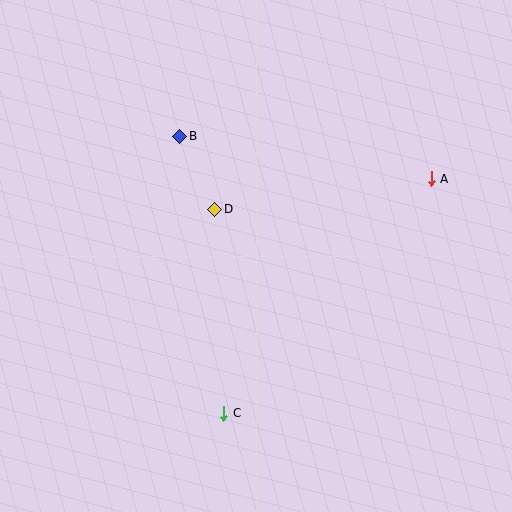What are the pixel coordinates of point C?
Point C is at (224, 413).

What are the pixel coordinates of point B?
Point B is at (180, 136).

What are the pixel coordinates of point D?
Point D is at (215, 209).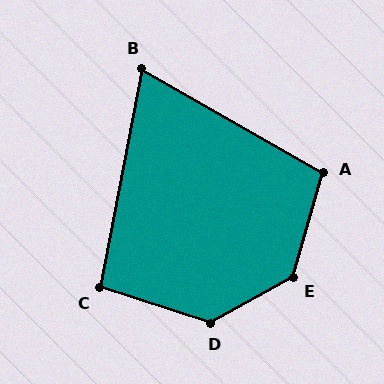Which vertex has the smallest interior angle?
B, at approximately 71 degrees.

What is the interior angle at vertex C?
Approximately 97 degrees (obtuse).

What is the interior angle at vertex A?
Approximately 104 degrees (obtuse).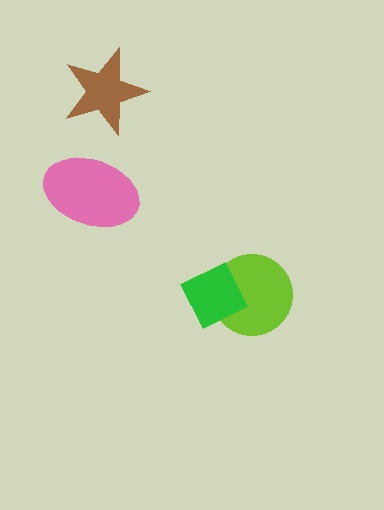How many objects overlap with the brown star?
0 objects overlap with the brown star.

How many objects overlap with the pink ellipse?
0 objects overlap with the pink ellipse.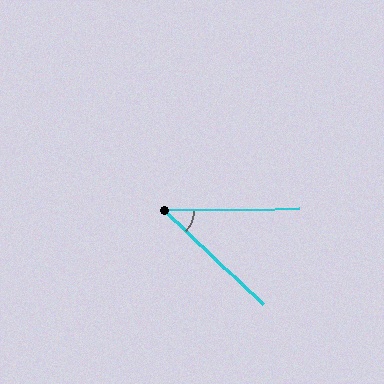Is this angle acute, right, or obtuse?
It is acute.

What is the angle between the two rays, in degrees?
Approximately 44 degrees.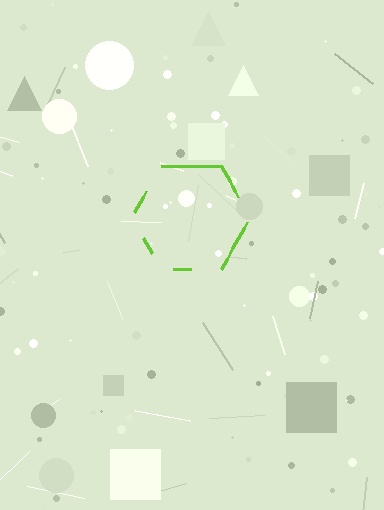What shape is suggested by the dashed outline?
The dashed outline suggests a hexagon.